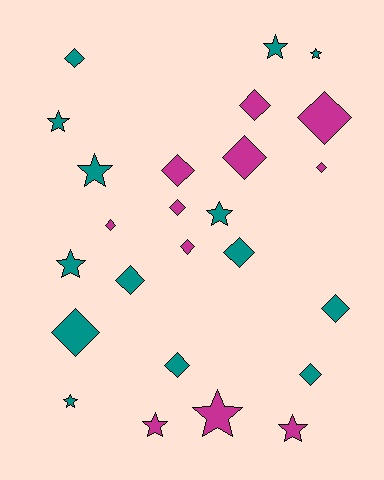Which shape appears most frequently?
Diamond, with 15 objects.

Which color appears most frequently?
Teal, with 14 objects.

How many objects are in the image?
There are 25 objects.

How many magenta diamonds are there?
There are 8 magenta diamonds.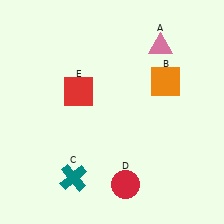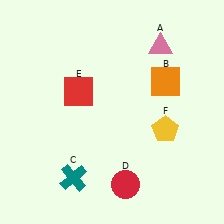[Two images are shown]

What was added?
A yellow pentagon (F) was added in Image 2.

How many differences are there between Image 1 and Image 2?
There is 1 difference between the two images.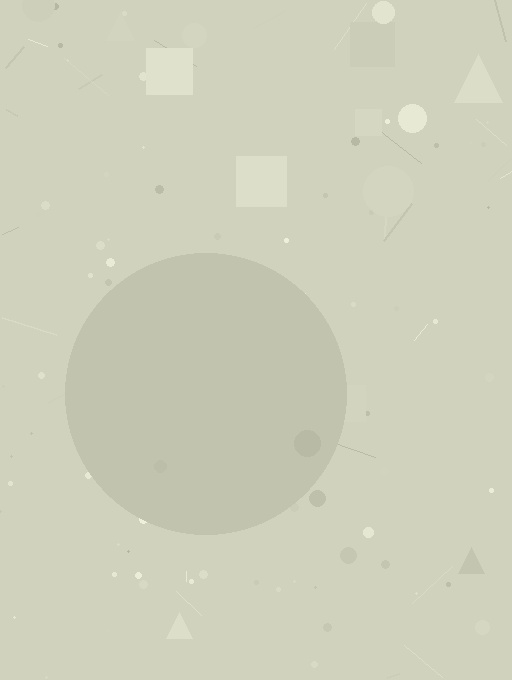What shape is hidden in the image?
A circle is hidden in the image.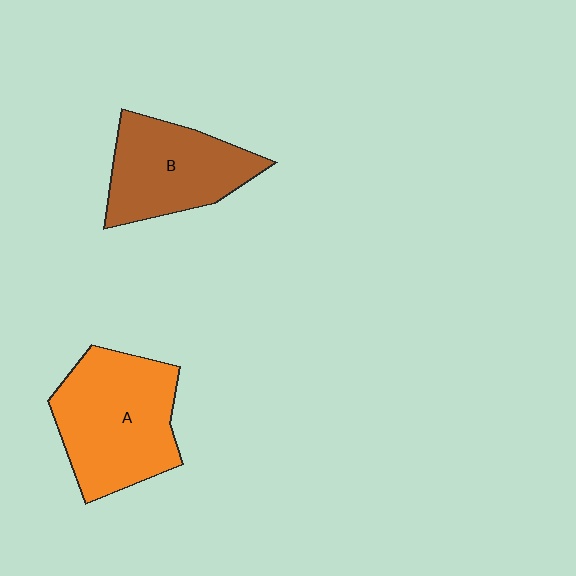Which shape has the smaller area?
Shape B (brown).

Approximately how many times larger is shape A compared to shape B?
Approximately 1.3 times.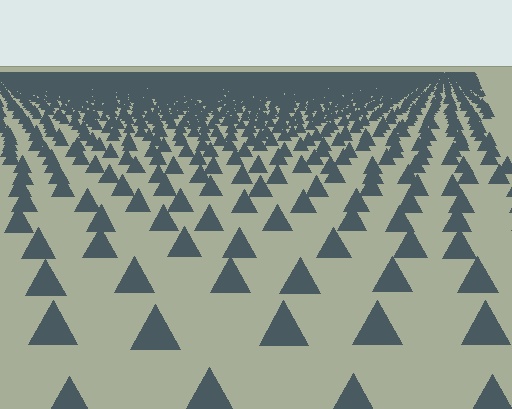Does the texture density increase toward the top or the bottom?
Density increases toward the top.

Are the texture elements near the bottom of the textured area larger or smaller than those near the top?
Larger. Near the bottom, elements are closer to the viewer and appear at a bigger on-screen size.